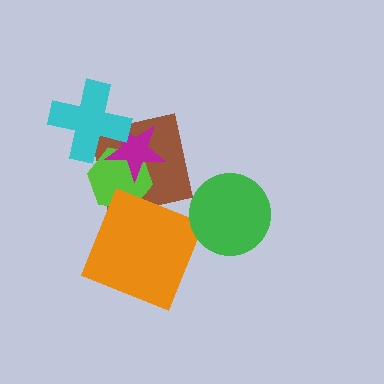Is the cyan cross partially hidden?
No, no other shape covers it.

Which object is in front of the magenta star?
The cyan cross is in front of the magenta star.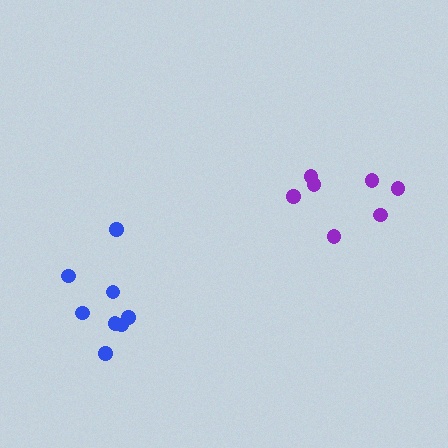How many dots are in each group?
Group 1: 7 dots, Group 2: 8 dots (15 total).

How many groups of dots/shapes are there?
There are 2 groups.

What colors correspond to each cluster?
The clusters are colored: purple, blue.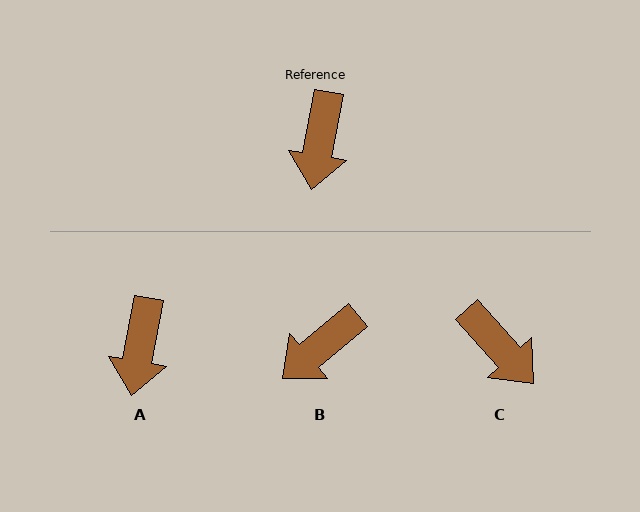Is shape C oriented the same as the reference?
No, it is off by about 52 degrees.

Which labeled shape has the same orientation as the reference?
A.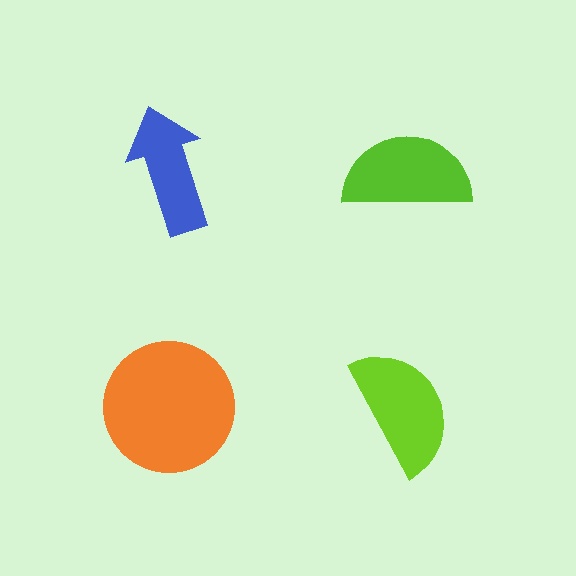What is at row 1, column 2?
A lime semicircle.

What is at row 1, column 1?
A blue arrow.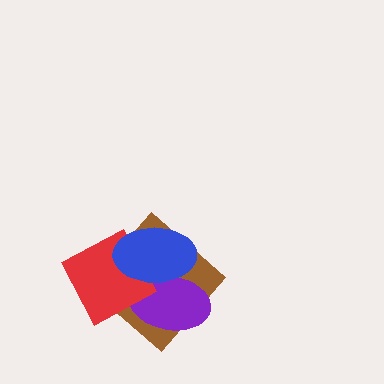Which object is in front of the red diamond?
The blue ellipse is in front of the red diamond.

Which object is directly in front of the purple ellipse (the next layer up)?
The red diamond is directly in front of the purple ellipse.